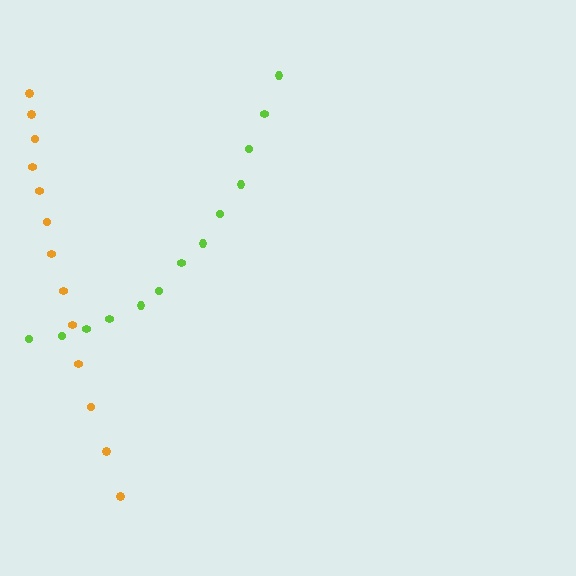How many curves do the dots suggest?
There are 2 distinct paths.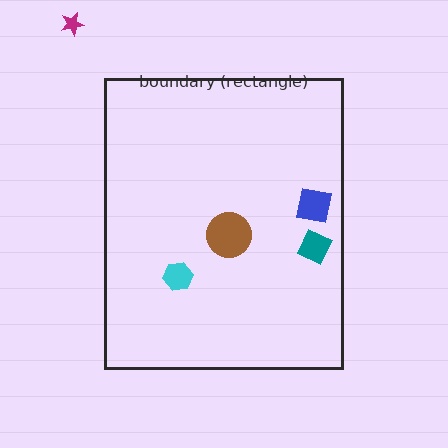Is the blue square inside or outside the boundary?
Inside.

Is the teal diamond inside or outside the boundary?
Inside.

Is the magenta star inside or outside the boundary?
Outside.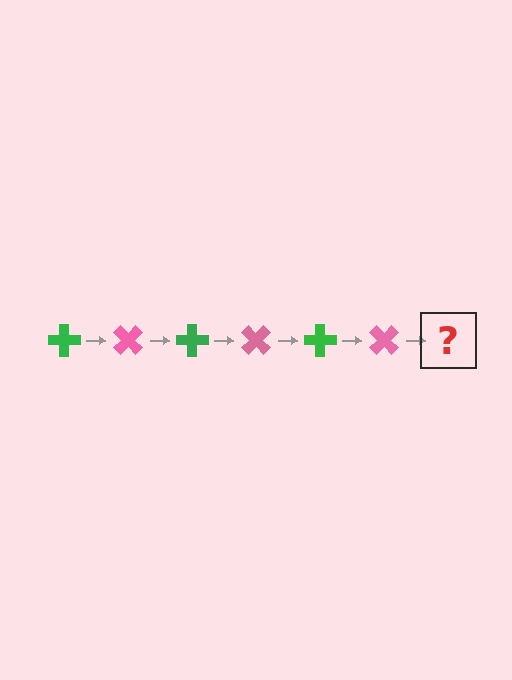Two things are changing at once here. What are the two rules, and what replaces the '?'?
The two rules are that it rotates 45 degrees each step and the color cycles through green and pink. The '?' should be a green cross, rotated 270 degrees from the start.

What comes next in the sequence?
The next element should be a green cross, rotated 270 degrees from the start.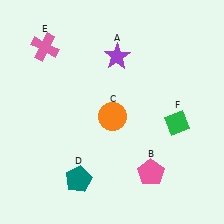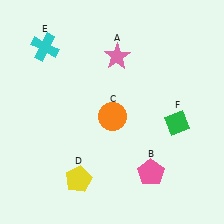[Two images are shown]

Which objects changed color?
A changed from purple to pink. D changed from teal to yellow. E changed from pink to cyan.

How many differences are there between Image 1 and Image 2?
There are 3 differences between the two images.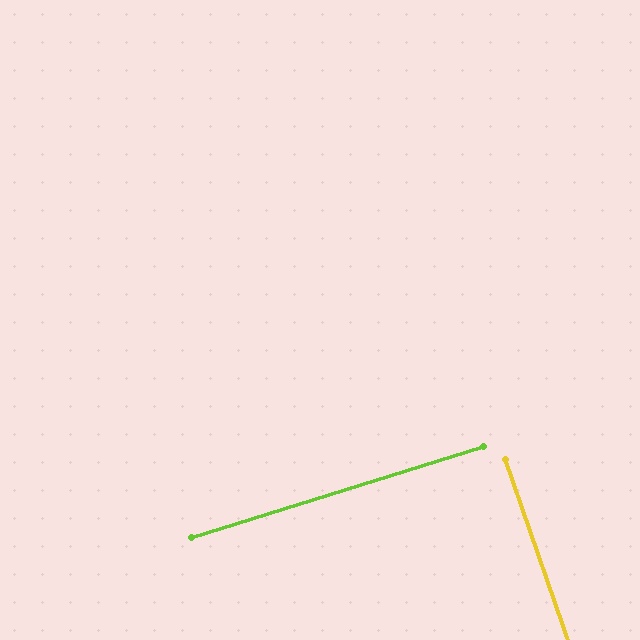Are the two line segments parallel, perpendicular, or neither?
Perpendicular — they meet at approximately 88°.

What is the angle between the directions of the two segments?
Approximately 88 degrees.